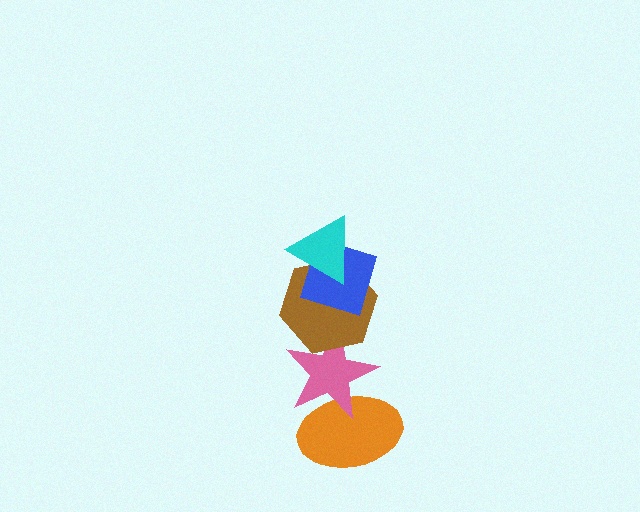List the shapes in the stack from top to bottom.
From top to bottom: the cyan triangle, the blue diamond, the brown hexagon, the pink star, the orange ellipse.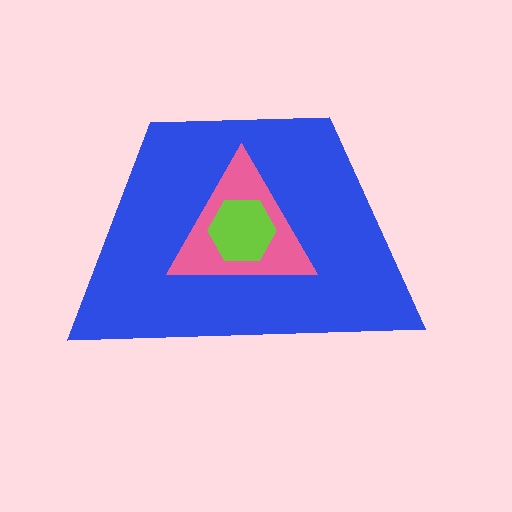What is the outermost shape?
The blue trapezoid.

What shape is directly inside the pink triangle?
The lime hexagon.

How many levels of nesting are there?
3.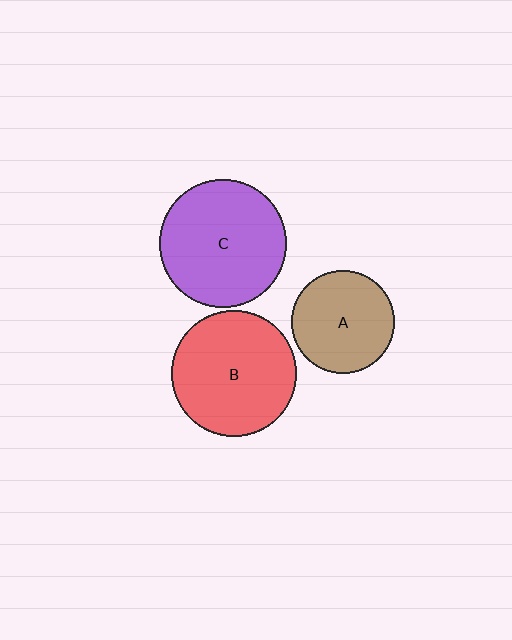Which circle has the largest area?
Circle C (purple).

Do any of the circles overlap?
No, none of the circles overlap.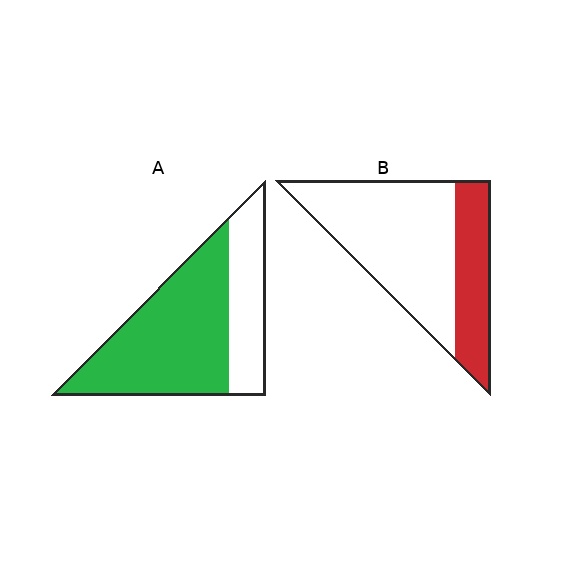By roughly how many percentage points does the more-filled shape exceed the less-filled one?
By roughly 40 percentage points (A over B).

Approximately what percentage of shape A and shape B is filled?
A is approximately 70% and B is approximately 30%.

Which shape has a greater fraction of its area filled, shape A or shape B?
Shape A.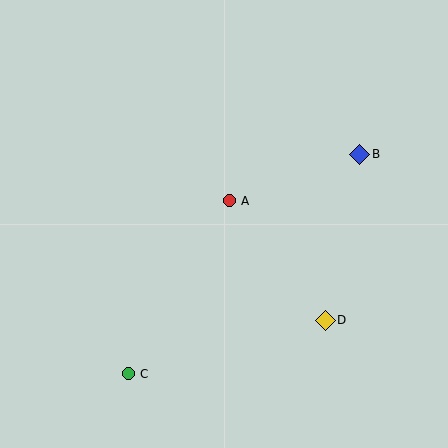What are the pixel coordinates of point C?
Point C is at (128, 374).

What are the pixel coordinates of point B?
Point B is at (360, 155).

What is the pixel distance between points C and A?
The distance between C and A is 200 pixels.